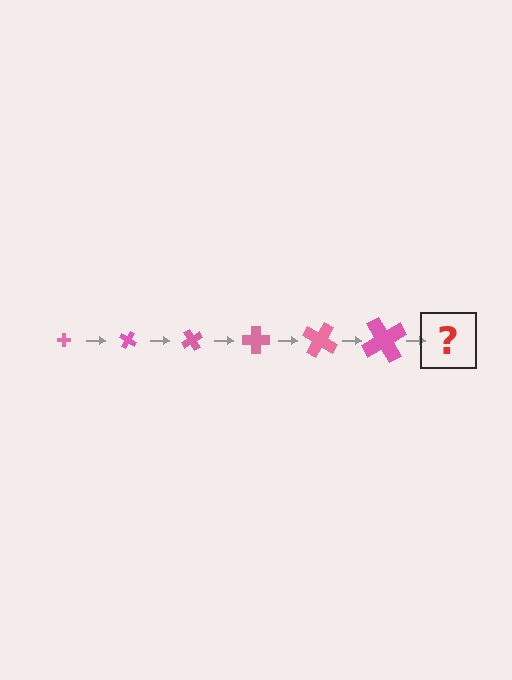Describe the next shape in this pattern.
It should be a cross, larger than the previous one and rotated 180 degrees from the start.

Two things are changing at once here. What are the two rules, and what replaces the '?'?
The two rules are that the cross grows larger each step and it rotates 30 degrees each step. The '?' should be a cross, larger than the previous one and rotated 180 degrees from the start.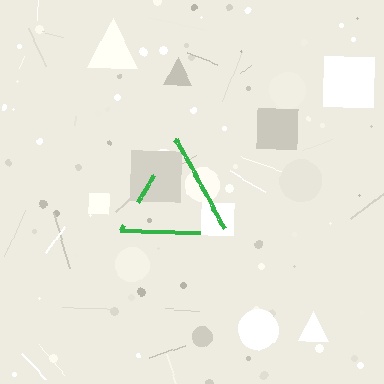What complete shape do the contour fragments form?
The contour fragments form a triangle.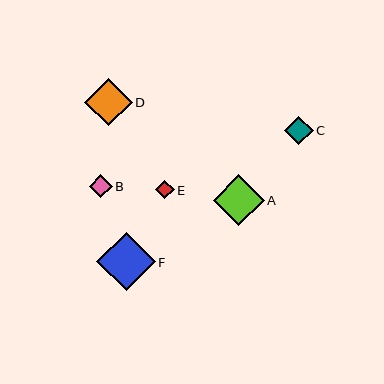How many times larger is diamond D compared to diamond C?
Diamond D is approximately 1.6 times the size of diamond C.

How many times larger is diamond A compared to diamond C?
Diamond A is approximately 1.8 times the size of diamond C.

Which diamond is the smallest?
Diamond E is the smallest with a size of approximately 18 pixels.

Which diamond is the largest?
Diamond F is the largest with a size of approximately 58 pixels.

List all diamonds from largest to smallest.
From largest to smallest: F, A, D, C, B, E.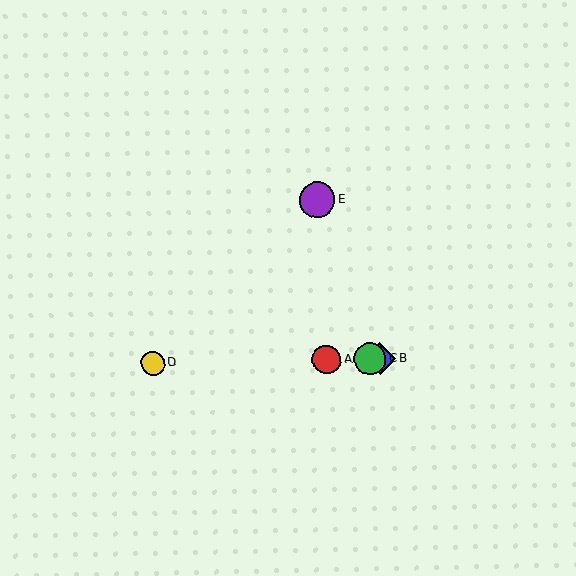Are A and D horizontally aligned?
Yes, both are at y≈360.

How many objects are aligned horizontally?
4 objects (A, B, C, D) are aligned horizontally.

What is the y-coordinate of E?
Object E is at y≈200.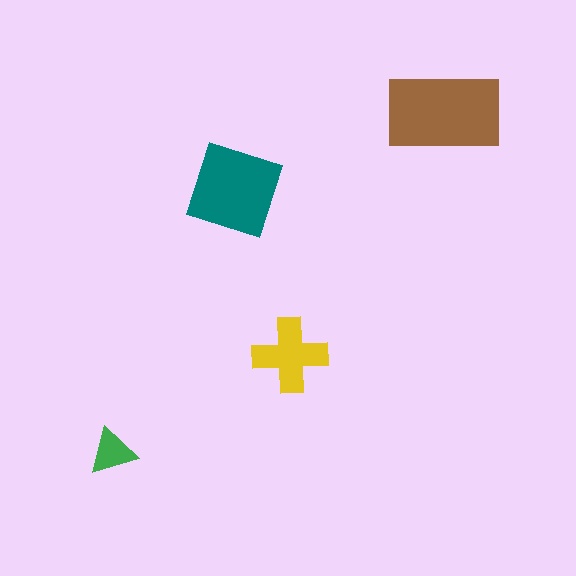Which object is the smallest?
The green triangle.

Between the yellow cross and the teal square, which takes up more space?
The teal square.